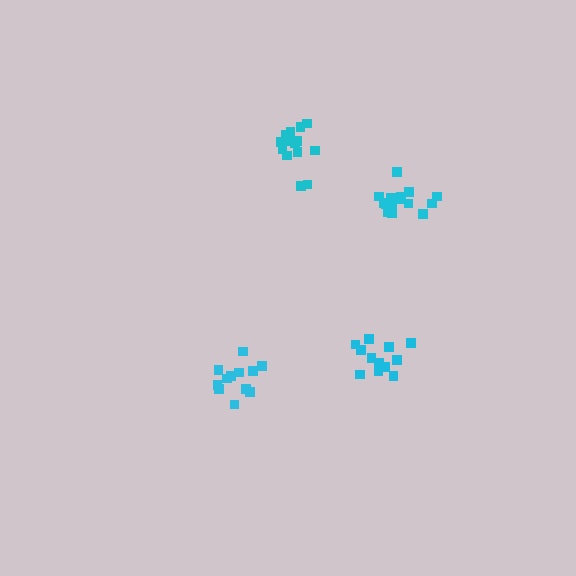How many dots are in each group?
Group 1: 16 dots, Group 2: 12 dots, Group 3: 14 dots, Group 4: 12 dots (54 total).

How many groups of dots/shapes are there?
There are 4 groups.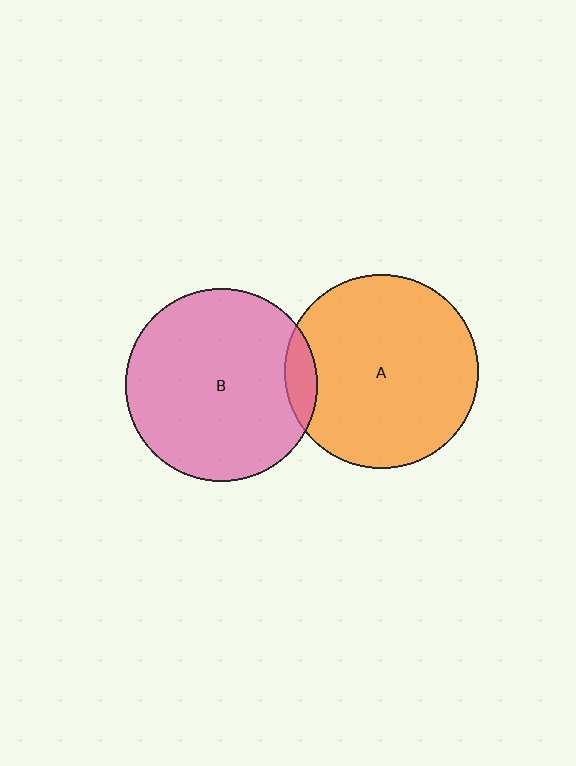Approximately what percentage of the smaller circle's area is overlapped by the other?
Approximately 10%.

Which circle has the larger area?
Circle A (orange).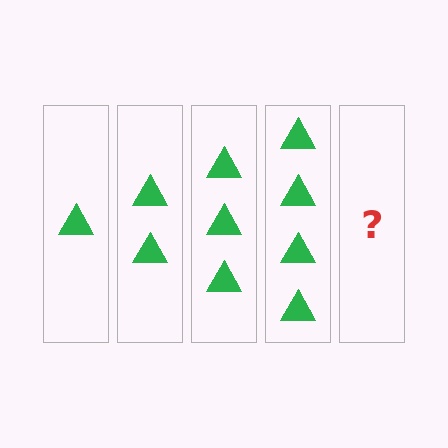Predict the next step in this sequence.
The next step is 5 triangles.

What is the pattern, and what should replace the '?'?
The pattern is that each step adds one more triangle. The '?' should be 5 triangles.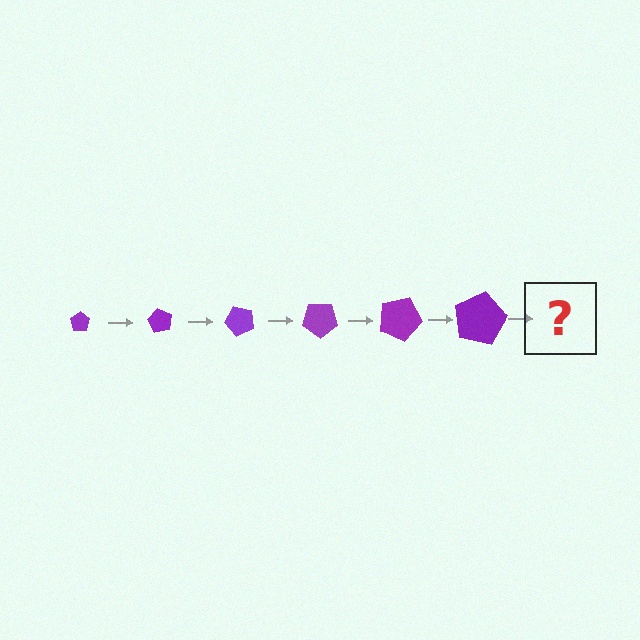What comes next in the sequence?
The next element should be a pentagon, larger than the previous one and rotated 360 degrees from the start.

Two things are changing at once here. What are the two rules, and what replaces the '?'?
The two rules are that the pentagon grows larger each step and it rotates 60 degrees each step. The '?' should be a pentagon, larger than the previous one and rotated 360 degrees from the start.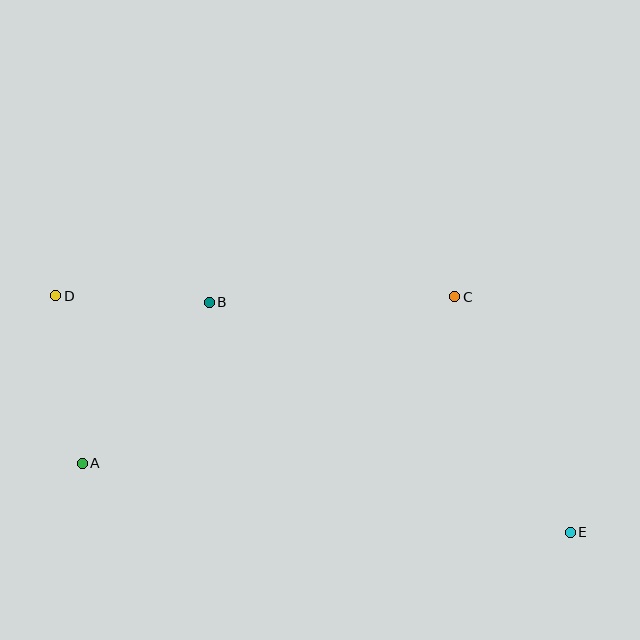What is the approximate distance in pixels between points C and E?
The distance between C and E is approximately 262 pixels.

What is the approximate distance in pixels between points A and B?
The distance between A and B is approximately 205 pixels.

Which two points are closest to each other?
Points B and D are closest to each other.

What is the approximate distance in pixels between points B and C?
The distance between B and C is approximately 245 pixels.